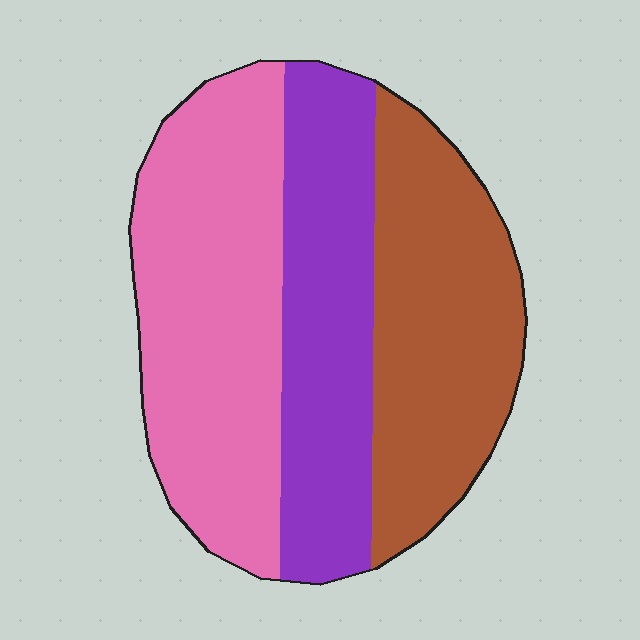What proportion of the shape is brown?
Brown covers 32% of the shape.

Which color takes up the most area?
Pink, at roughly 40%.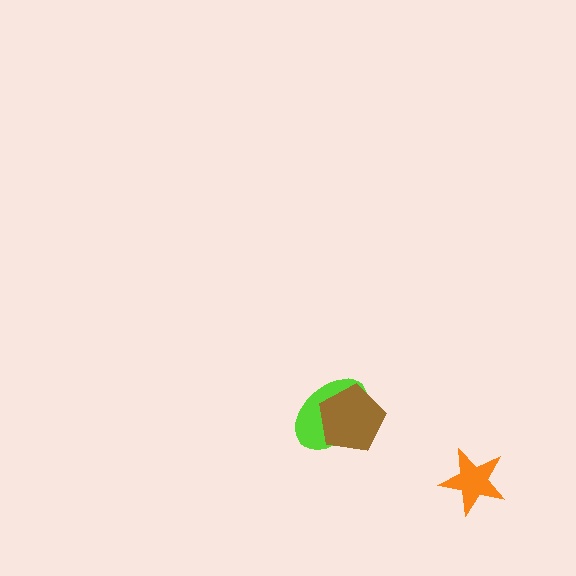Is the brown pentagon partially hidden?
No, no other shape covers it.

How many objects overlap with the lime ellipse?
1 object overlaps with the lime ellipse.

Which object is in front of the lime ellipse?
The brown pentagon is in front of the lime ellipse.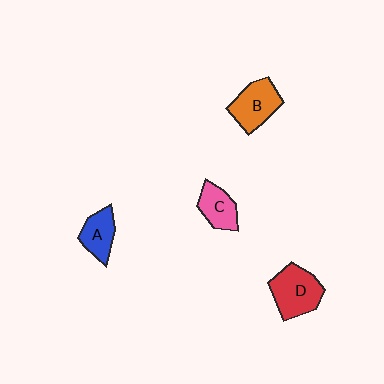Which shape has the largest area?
Shape D (red).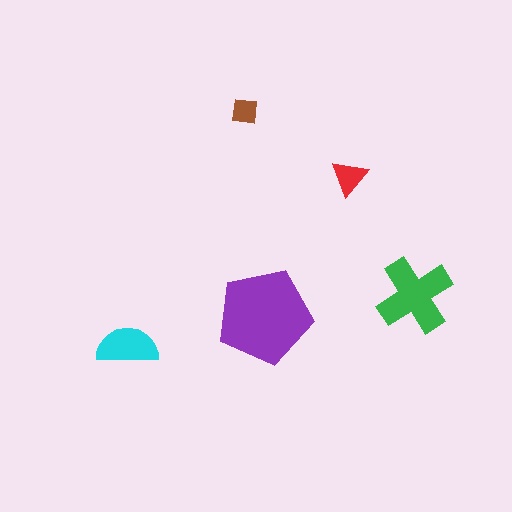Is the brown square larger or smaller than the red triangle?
Smaller.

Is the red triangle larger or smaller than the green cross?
Smaller.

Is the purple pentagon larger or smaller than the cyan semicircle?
Larger.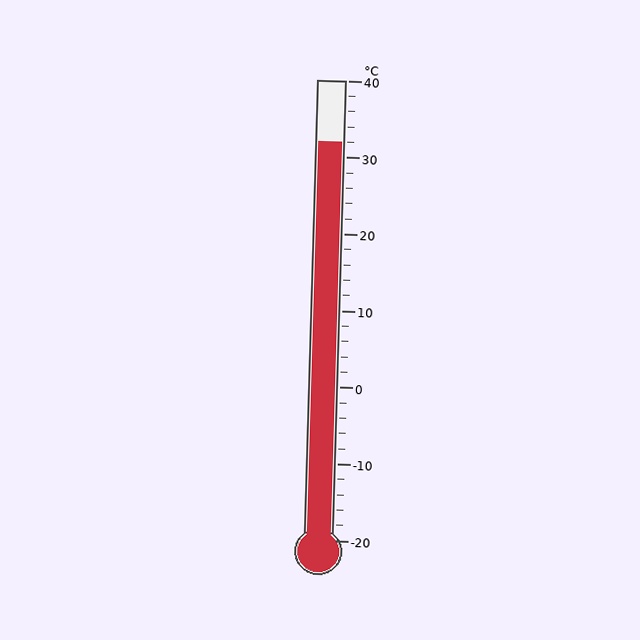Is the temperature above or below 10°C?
The temperature is above 10°C.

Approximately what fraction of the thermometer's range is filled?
The thermometer is filled to approximately 85% of its range.